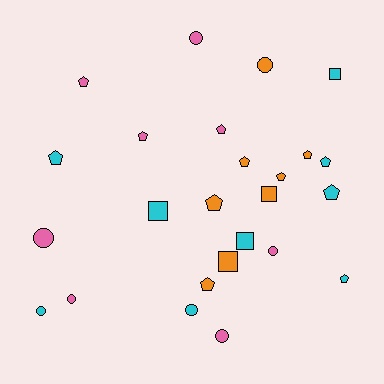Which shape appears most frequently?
Pentagon, with 12 objects.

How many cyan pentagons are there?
There are 4 cyan pentagons.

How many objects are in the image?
There are 25 objects.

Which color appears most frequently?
Cyan, with 9 objects.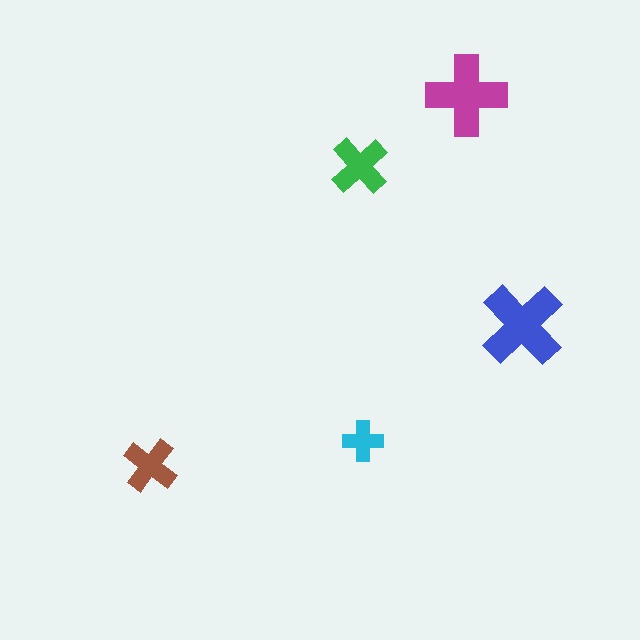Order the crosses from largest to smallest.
the blue one, the magenta one, the green one, the brown one, the cyan one.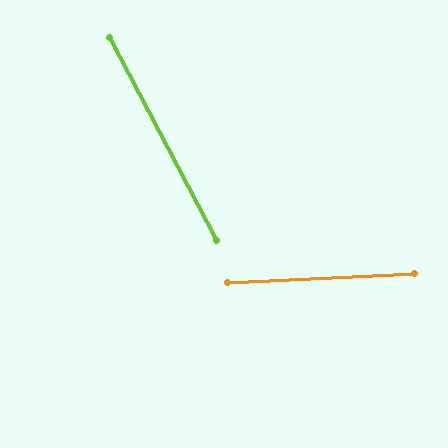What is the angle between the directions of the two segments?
Approximately 65 degrees.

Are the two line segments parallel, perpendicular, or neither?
Neither parallel nor perpendicular — they differ by about 65°.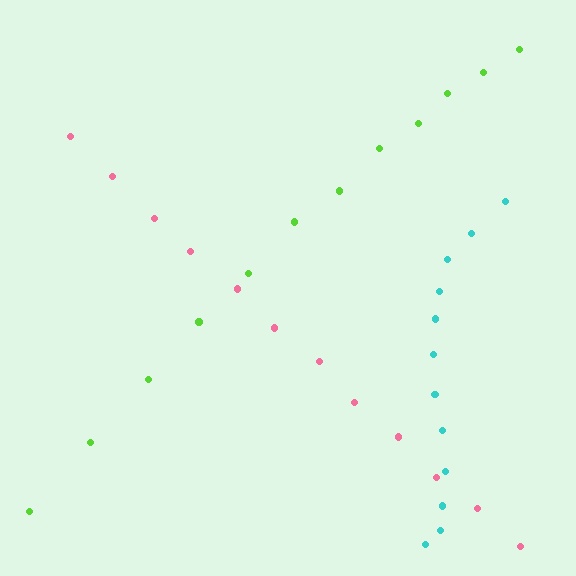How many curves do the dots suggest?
There are 3 distinct paths.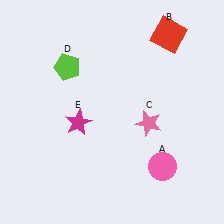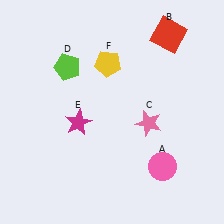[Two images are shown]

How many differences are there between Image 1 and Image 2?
There is 1 difference between the two images.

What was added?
A yellow pentagon (F) was added in Image 2.